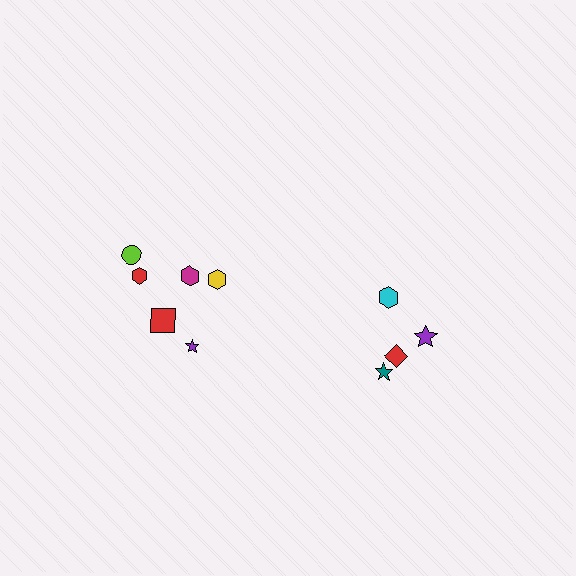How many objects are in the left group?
There are 6 objects.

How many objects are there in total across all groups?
There are 10 objects.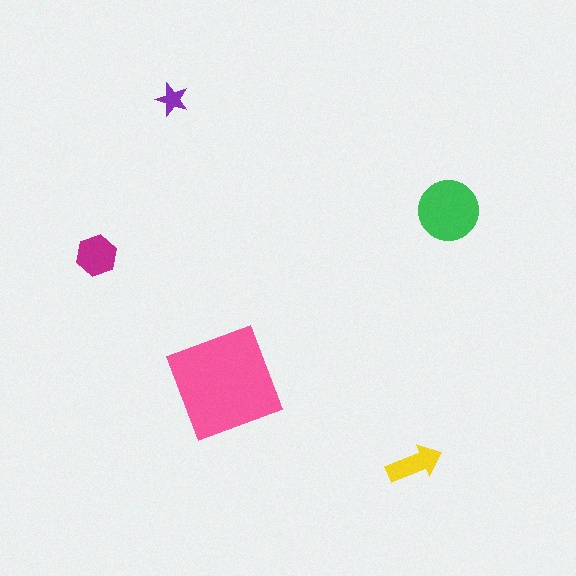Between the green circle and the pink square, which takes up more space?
The pink square.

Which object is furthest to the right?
The green circle is rightmost.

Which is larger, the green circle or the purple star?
The green circle.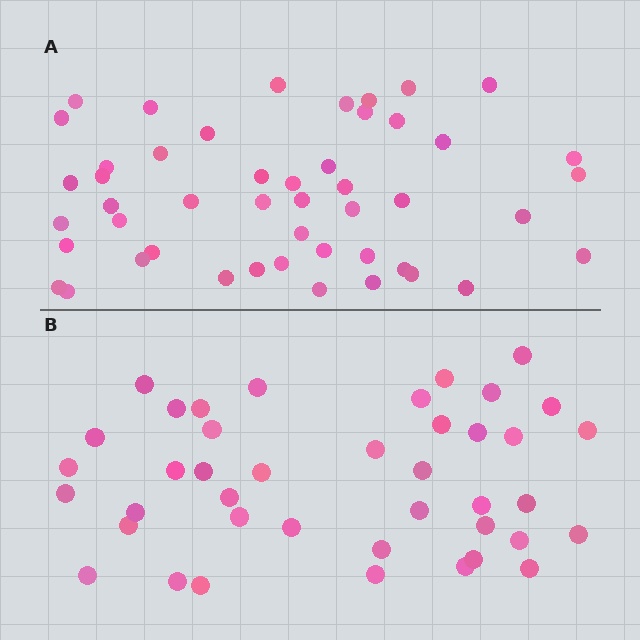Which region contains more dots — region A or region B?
Region A (the top region) has more dots.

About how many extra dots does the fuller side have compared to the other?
Region A has roughly 8 or so more dots than region B.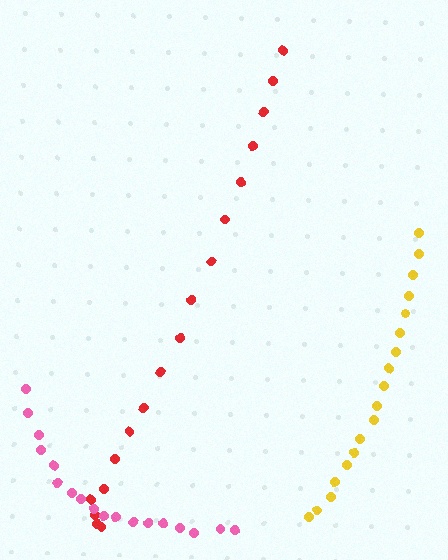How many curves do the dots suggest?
There are 3 distinct paths.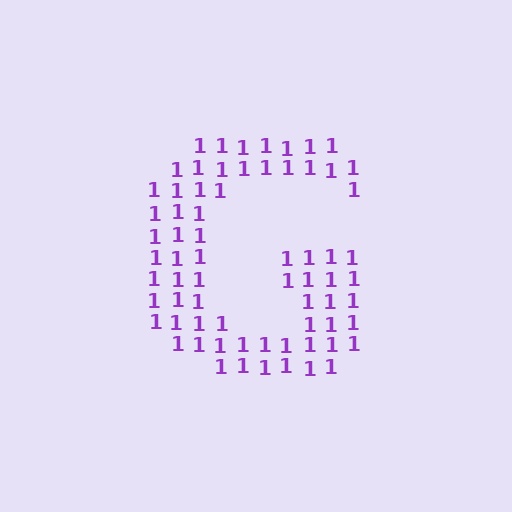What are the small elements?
The small elements are digit 1's.